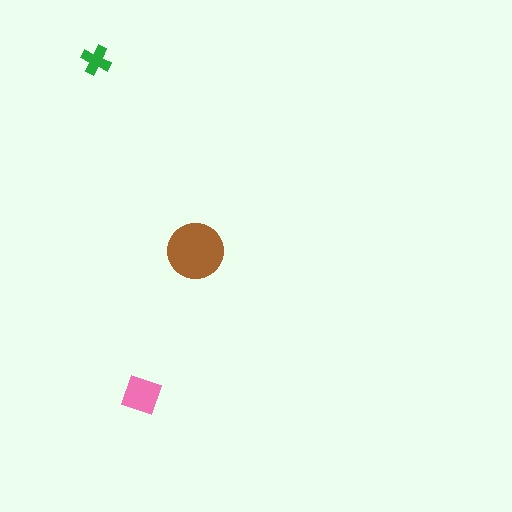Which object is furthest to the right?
The brown circle is rightmost.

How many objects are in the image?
There are 3 objects in the image.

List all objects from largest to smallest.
The brown circle, the pink square, the green cross.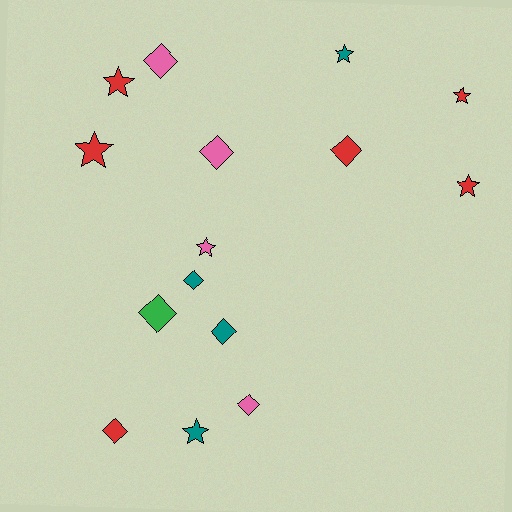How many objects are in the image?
There are 15 objects.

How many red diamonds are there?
There are 2 red diamonds.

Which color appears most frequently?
Red, with 6 objects.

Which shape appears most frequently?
Diamond, with 8 objects.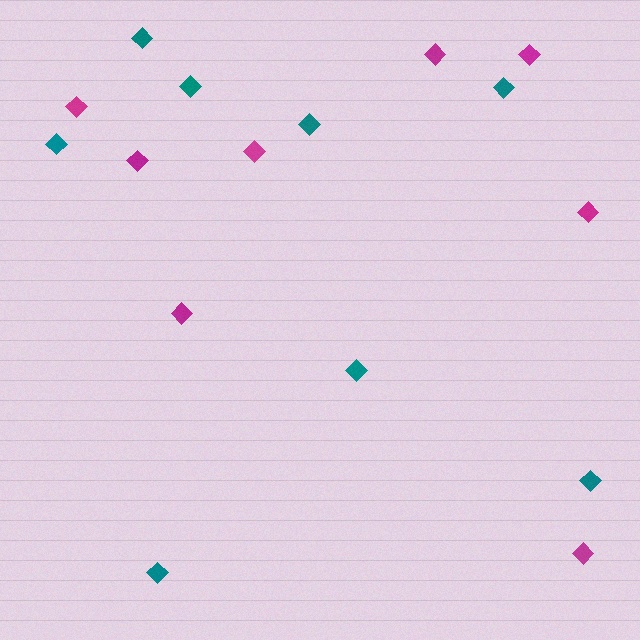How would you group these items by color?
There are 2 groups: one group of magenta diamonds (8) and one group of teal diamonds (8).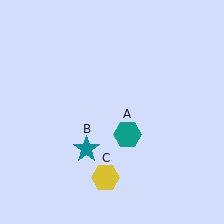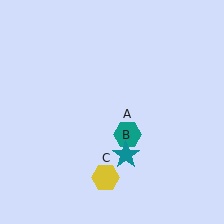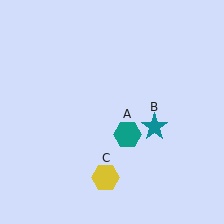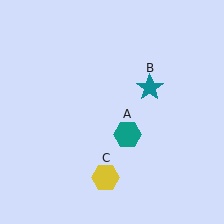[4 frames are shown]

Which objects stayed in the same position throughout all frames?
Teal hexagon (object A) and yellow hexagon (object C) remained stationary.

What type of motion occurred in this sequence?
The teal star (object B) rotated counterclockwise around the center of the scene.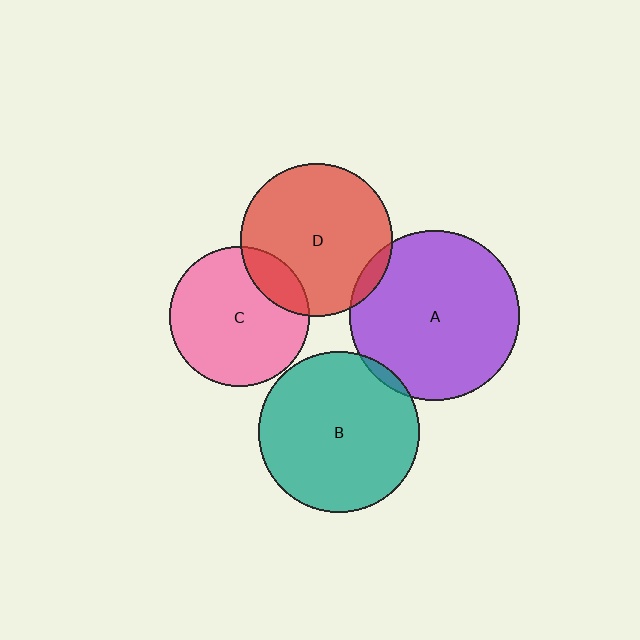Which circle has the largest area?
Circle A (purple).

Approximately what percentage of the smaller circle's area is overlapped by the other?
Approximately 5%.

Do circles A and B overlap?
Yes.